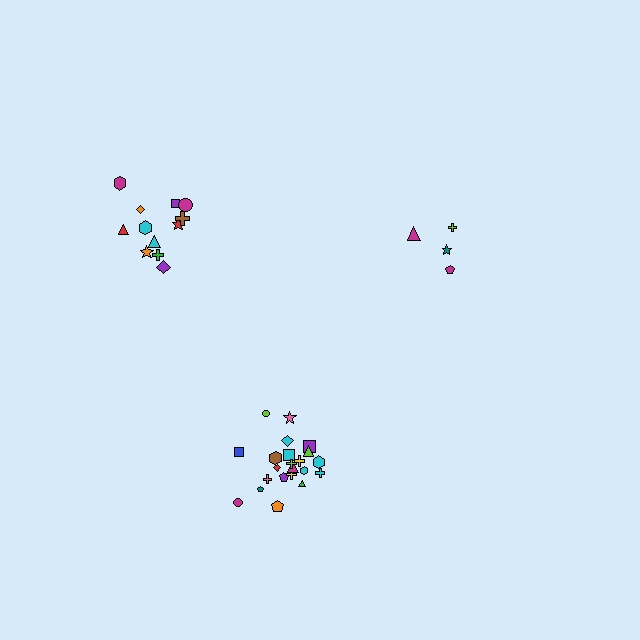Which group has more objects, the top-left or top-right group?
The top-left group.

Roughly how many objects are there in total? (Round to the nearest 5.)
Roughly 40 objects in total.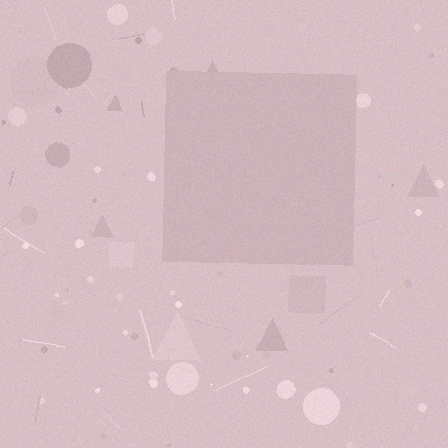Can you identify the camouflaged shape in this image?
The camouflaged shape is a square.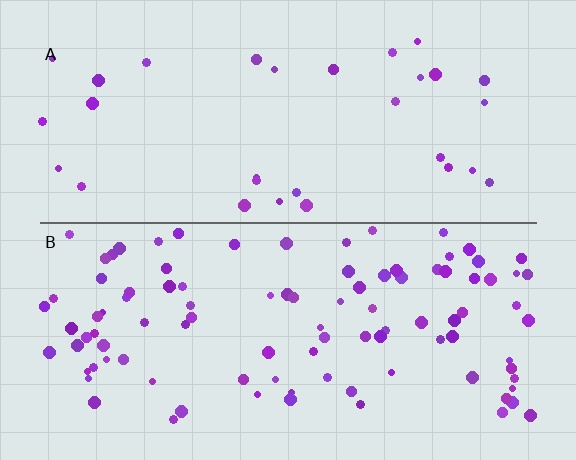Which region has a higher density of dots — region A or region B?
B (the bottom).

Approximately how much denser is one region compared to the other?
Approximately 3.2× — region B over region A.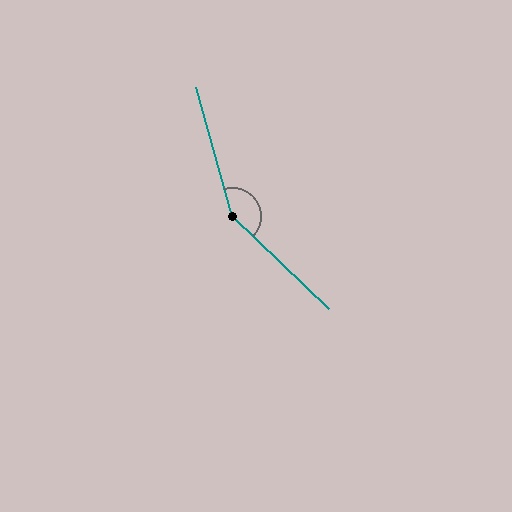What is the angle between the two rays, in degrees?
Approximately 149 degrees.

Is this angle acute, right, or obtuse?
It is obtuse.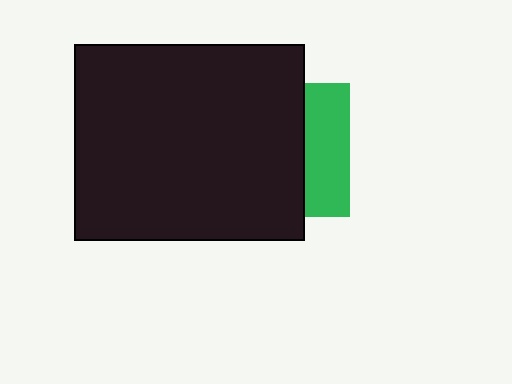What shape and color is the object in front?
The object in front is a black rectangle.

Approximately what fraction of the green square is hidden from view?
Roughly 67% of the green square is hidden behind the black rectangle.